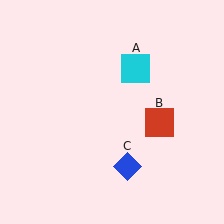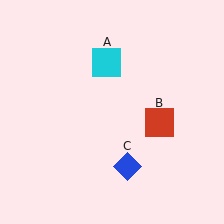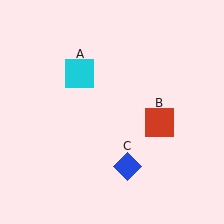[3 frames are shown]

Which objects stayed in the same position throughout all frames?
Red square (object B) and blue diamond (object C) remained stationary.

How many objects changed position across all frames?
1 object changed position: cyan square (object A).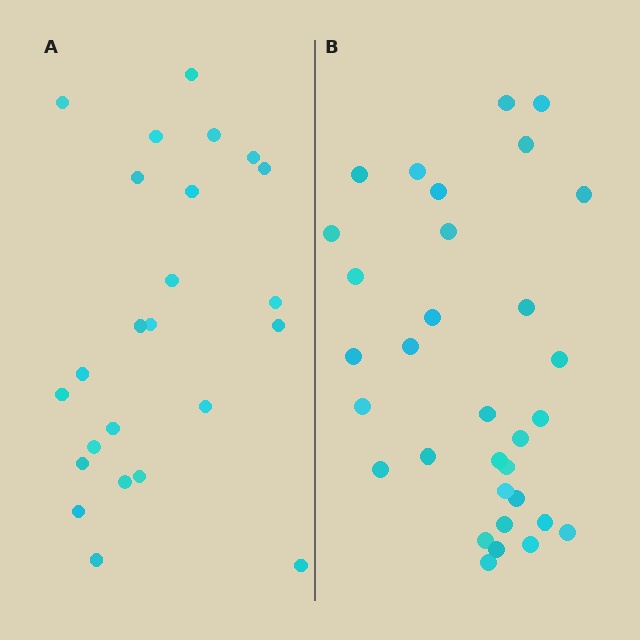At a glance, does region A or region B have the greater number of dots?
Region B (the right region) has more dots.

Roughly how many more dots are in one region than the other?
Region B has roughly 8 or so more dots than region A.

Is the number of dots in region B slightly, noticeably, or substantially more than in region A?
Region B has noticeably more, but not dramatically so. The ratio is roughly 1.3 to 1.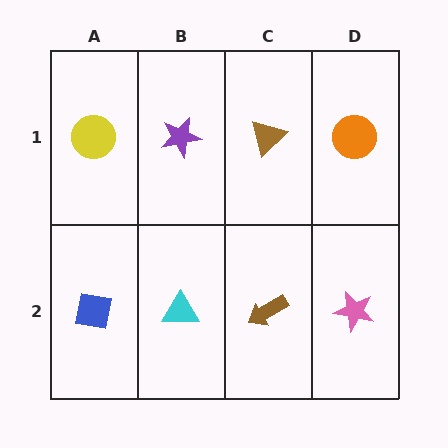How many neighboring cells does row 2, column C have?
3.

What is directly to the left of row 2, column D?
A brown arrow.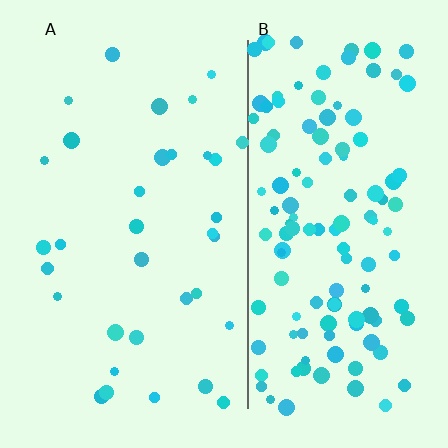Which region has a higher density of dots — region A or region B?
B (the right).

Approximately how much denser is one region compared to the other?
Approximately 3.7× — region B over region A.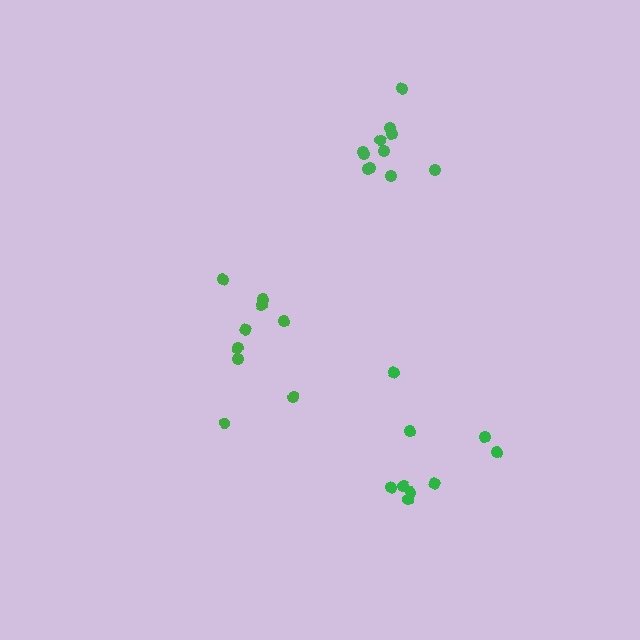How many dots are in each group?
Group 1: 9 dots, Group 2: 9 dots, Group 3: 11 dots (29 total).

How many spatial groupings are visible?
There are 3 spatial groupings.